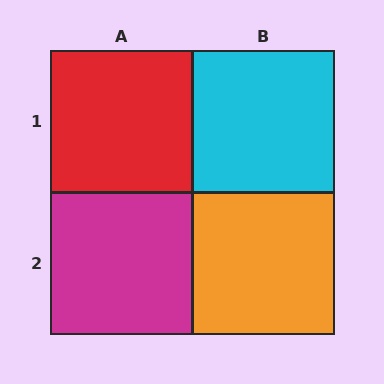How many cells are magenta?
1 cell is magenta.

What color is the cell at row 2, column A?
Magenta.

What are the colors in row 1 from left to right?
Red, cyan.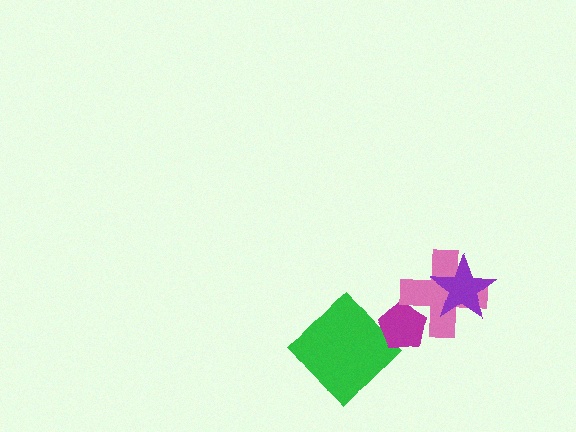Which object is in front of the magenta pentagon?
The pink cross is in front of the magenta pentagon.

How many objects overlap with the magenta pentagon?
1 object overlaps with the magenta pentagon.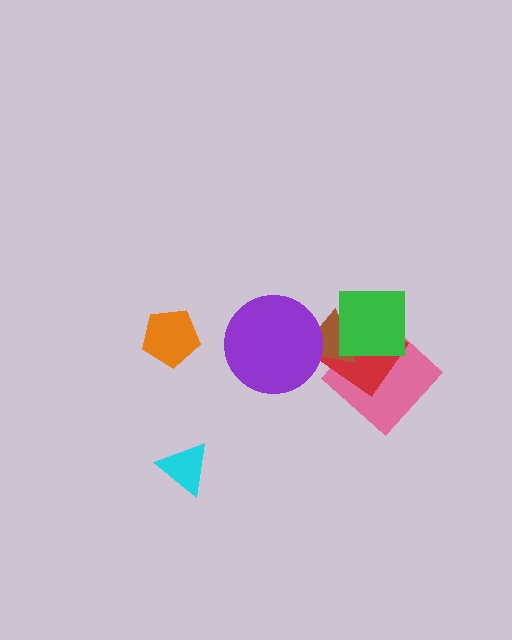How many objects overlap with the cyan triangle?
0 objects overlap with the cyan triangle.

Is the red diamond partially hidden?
Yes, it is partially covered by another shape.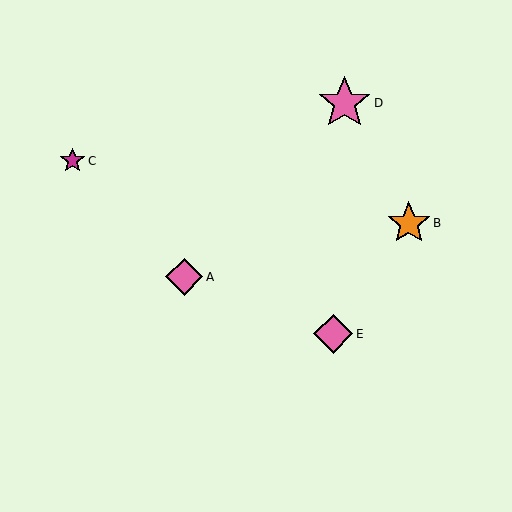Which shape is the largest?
The pink star (labeled D) is the largest.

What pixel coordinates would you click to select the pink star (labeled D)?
Click at (344, 103) to select the pink star D.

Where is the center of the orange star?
The center of the orange star is at (409, 223).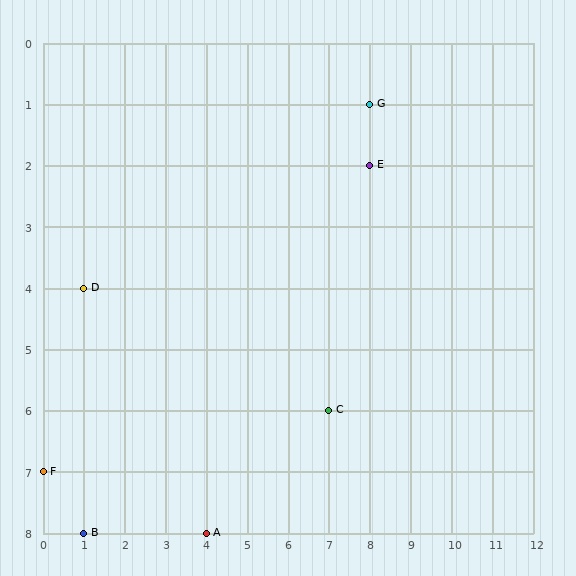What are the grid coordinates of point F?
Point F is at grid coordinates (0, 7).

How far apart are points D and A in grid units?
Points D and A are 3 columns and 4 rows apart (about 5.0 grid units diagonally).